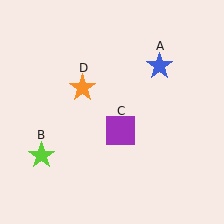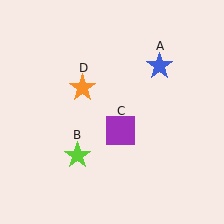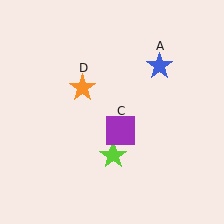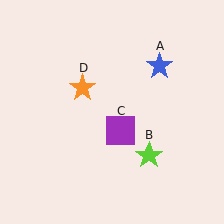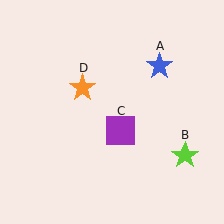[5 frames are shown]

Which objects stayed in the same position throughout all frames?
Blue star (object A) and purple square (object C) and orange star (object D) remained stationary.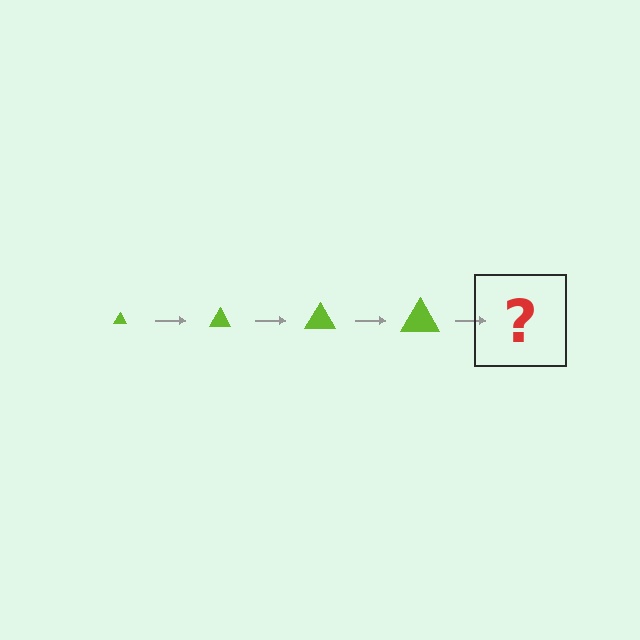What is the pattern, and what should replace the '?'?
The pattern is that the triangle gets progressively larger each step. The '?' should be a lime triangle, larger than the previous one.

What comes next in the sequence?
The next element should be a lime triangle, larger than the previous one.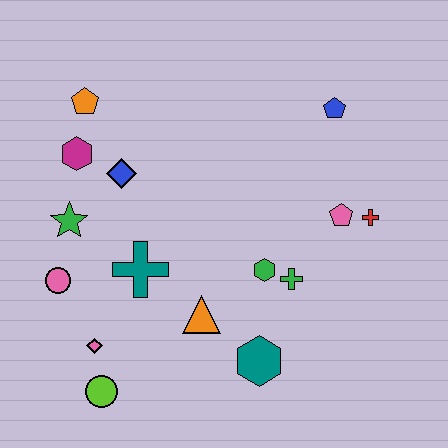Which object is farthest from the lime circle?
The blue pentagon is farthest from the lime circle.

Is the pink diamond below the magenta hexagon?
Yes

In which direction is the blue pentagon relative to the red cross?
The blue pentagon is above the red cross.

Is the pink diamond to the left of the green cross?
Yes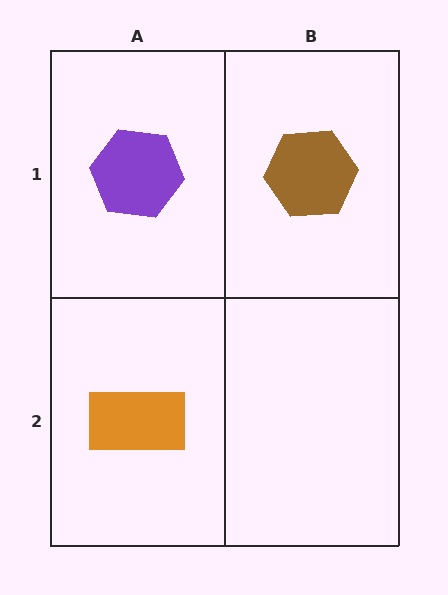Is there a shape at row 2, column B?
No, that cell is empty.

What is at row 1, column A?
A purple hexagon.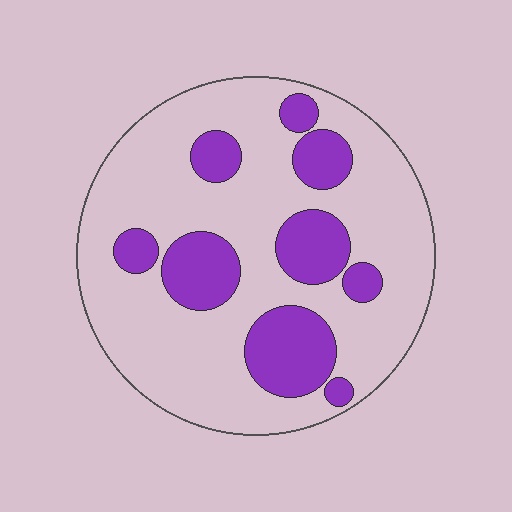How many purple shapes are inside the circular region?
9.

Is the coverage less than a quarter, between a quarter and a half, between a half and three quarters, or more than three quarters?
Between a quarter and a half.